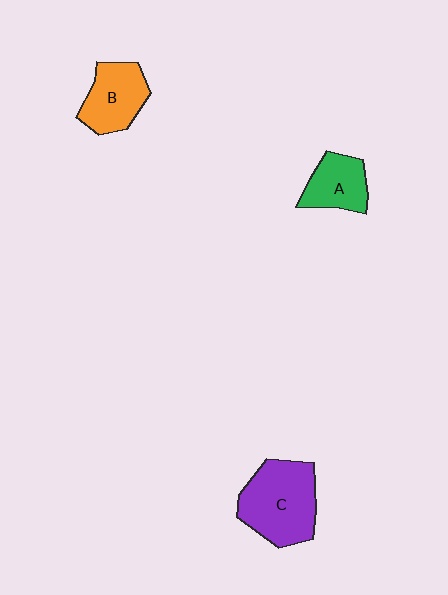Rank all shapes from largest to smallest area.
From largest to smallest: C (purple), B (orange), A (green).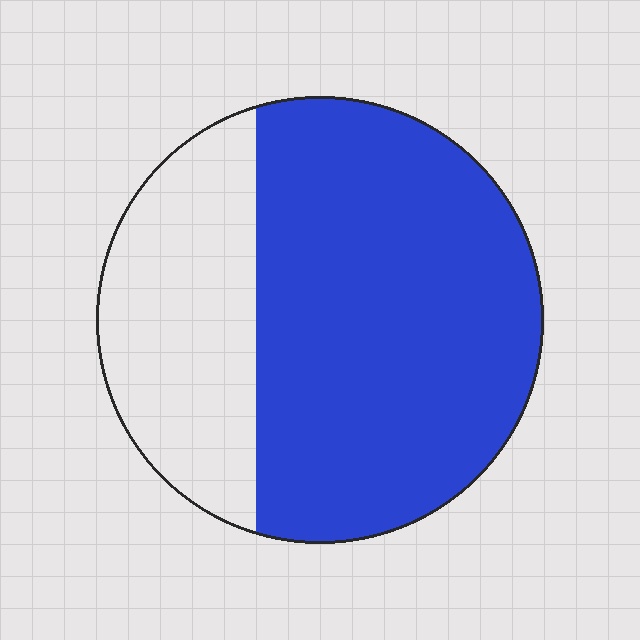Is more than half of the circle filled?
Yes.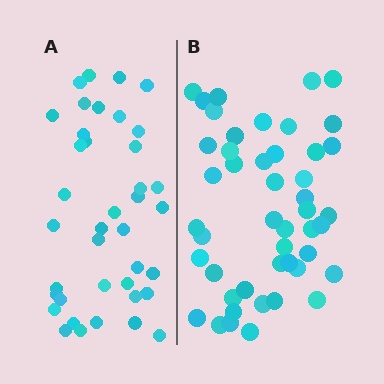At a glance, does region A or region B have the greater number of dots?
Region B (the right region) has more dots.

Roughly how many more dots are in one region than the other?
Region B has roughly 8 or so more dots than region A.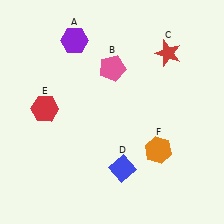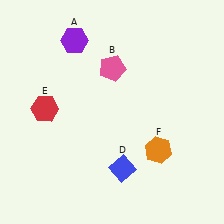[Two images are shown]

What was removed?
The red star (C) was removed in Image 2.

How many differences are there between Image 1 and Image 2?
There is 1 difference between the two images.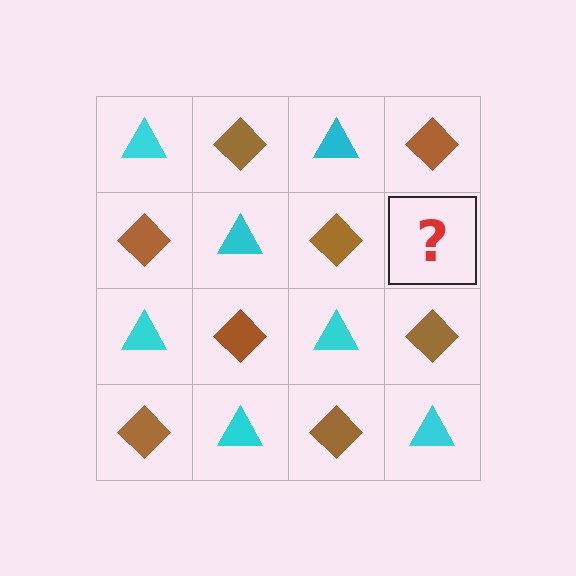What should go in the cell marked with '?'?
The missing cell should contain a cyan triangle.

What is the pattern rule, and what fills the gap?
The rule is that it alternates cyan triangle and brown diamond in a checkerboard pattern. The gap should be filled with a cyan triangle.